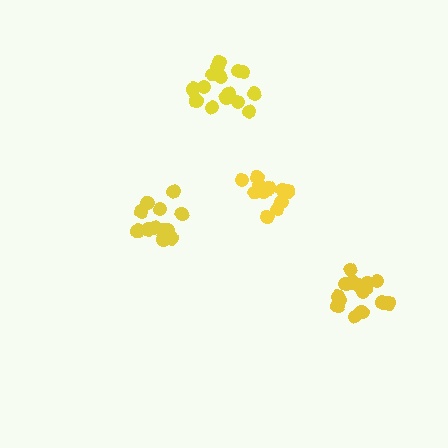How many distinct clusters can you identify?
There are 4 distinct clusters.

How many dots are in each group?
Group 1: 12 dots, Group 2: 11 dots, Group 3: 15 dots, Group 4: 16 dots (54 total).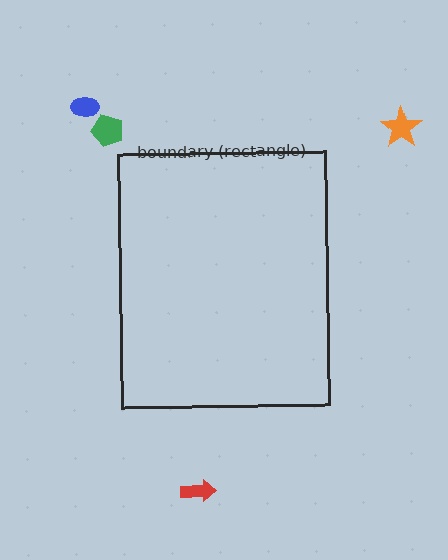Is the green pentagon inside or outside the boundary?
Outside.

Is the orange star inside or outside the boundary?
Outside.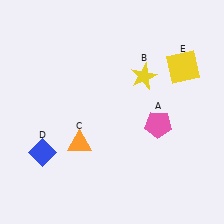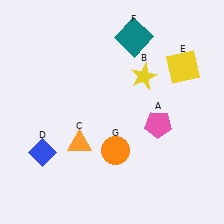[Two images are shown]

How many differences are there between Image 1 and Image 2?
There are 2 differences between the two images.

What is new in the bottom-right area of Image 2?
An orange circle (G) was added in the bottom-right area of Image 2.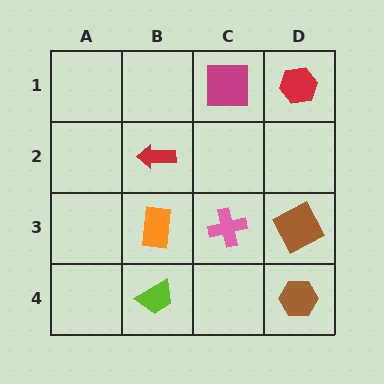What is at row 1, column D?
A red hexagon.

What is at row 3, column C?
A pink cross.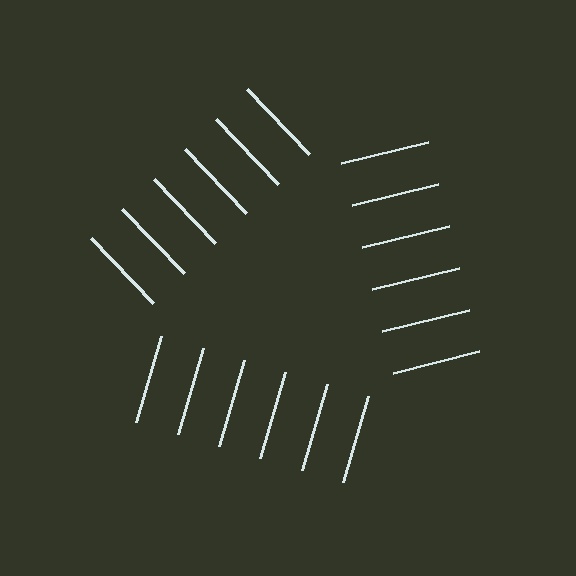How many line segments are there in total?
18 — 6 along each of the 3 edges.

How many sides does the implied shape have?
3 sides — the line-ends trace a triangle.